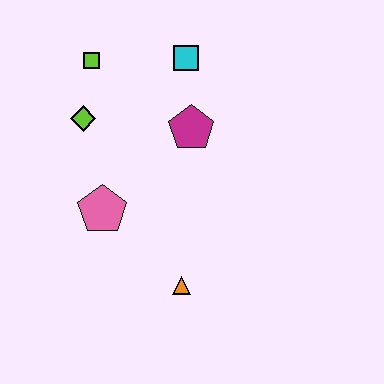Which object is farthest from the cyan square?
The orange triangle is farthest from the cyan square.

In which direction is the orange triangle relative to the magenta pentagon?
The orange triangle is below the magenta pentagon.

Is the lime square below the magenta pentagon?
No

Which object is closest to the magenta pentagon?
The cyan square is closest to the magenta pentagon.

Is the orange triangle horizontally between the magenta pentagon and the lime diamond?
Yes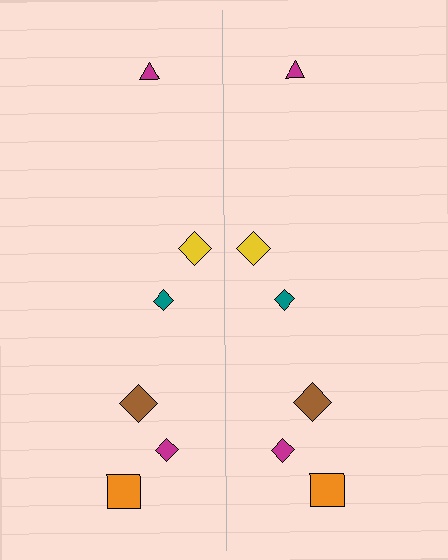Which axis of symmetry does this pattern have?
The pattern has a vertical axis of symmetry running through the center of the image.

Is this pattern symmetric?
Yes, this pattern has bilateral (reflection) symmetry.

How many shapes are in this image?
There are 12 shapes in this image.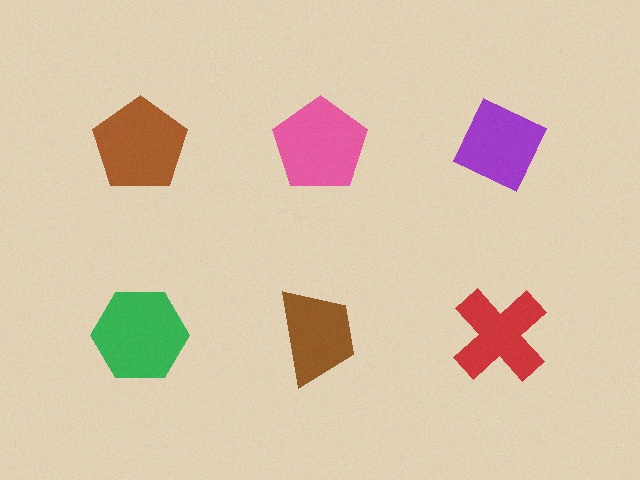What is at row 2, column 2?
A brown trapezoid.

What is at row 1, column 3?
A purple diamond.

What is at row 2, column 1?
A green hexagon.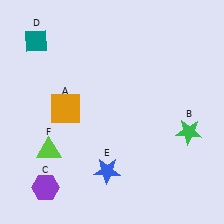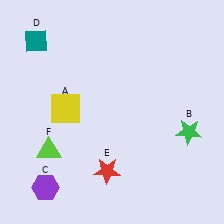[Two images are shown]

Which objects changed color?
A changed from orange to yellow. E changed from blue to red.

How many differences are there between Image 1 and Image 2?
There are 2 differences between the two images.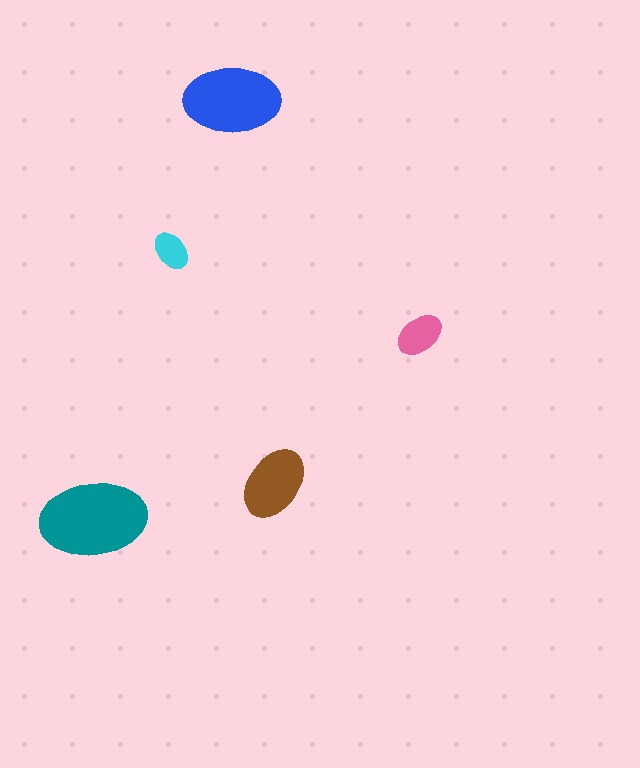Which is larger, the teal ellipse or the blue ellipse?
The teal one.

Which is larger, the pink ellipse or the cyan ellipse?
The pink one.